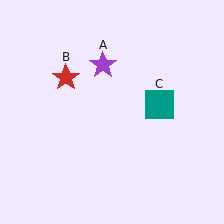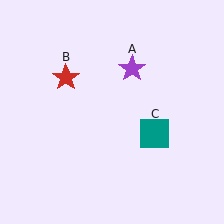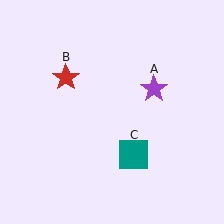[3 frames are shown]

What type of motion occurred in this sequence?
The purple star (object A), teal square (object C) rotated clockwise around the center of the scene.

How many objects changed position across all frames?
2 objects changed position: purple star (object A), teal square (object C).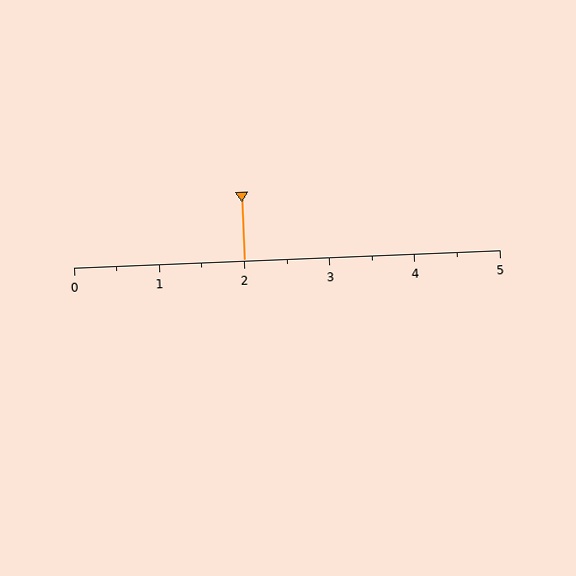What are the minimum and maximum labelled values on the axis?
The axis runs from 0 to 5.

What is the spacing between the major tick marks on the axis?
The major ticks are spaced 1 apart.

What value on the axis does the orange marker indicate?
The marker indicates approximately 2.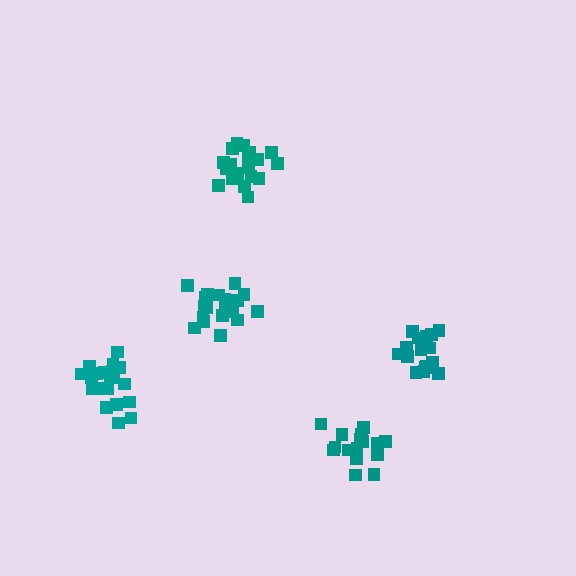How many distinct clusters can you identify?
There are 5 distinct clusters.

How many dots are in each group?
Group 1: 16 dots, Group 2: 20 dots, Group 3: 19 dots, Group 4: 21 dots, Group 5: 21 dots (97 total).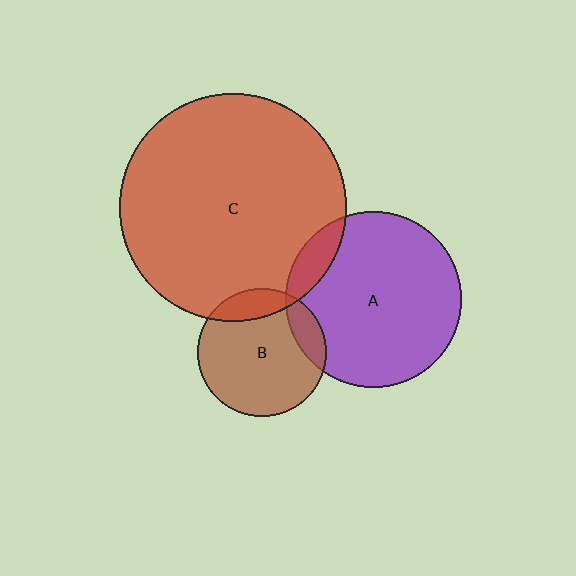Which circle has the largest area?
Circle C (red).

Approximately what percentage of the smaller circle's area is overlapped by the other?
Approximately 15%.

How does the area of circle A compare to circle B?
Approximately 1.9 times.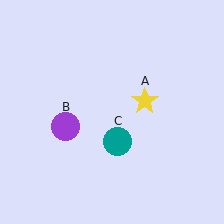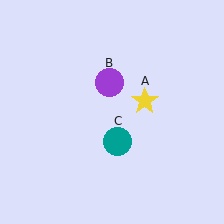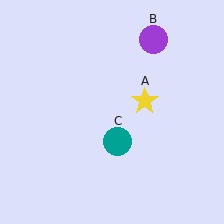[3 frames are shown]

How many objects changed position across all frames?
1 object changed position: purple circle (object B).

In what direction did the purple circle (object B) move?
The purple circle (object B) moved up and to the right.